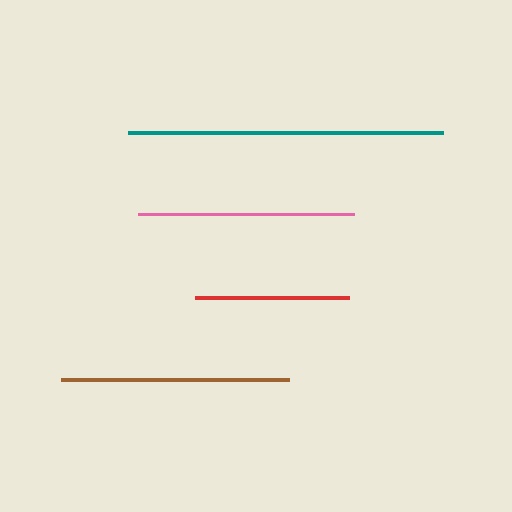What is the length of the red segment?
The red segment is approximately 154 pixels long.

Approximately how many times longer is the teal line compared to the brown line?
The teal line is approximately 1.4 times the length of the brown line.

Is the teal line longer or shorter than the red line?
The teal line is longer than the red line.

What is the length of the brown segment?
The brown segment is approximately 227 pixels long.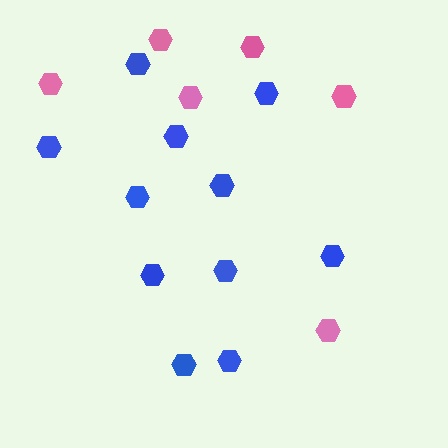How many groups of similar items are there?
There are 2 groups: one group of blue hexagons (11) and one group of pink hexagons (6).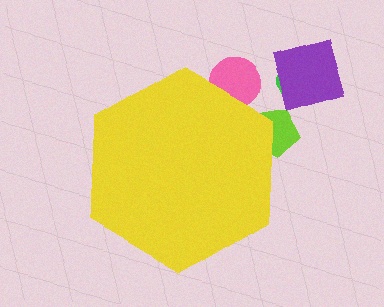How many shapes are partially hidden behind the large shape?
2 shapes are partially hidden.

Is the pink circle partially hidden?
Yes, the pink circle is partially hidden behind the yellow hexagon.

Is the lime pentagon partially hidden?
Yes, the lime pentagon is partially hidden behind the yellow hexagon.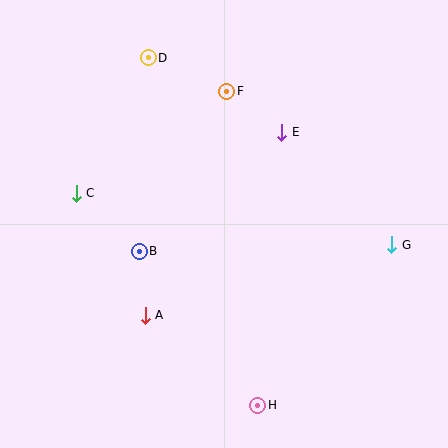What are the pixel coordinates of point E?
Point E is at (282, 132).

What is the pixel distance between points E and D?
The distance between E and D is 153 pixels.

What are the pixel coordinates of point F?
Point F is at (227, 91).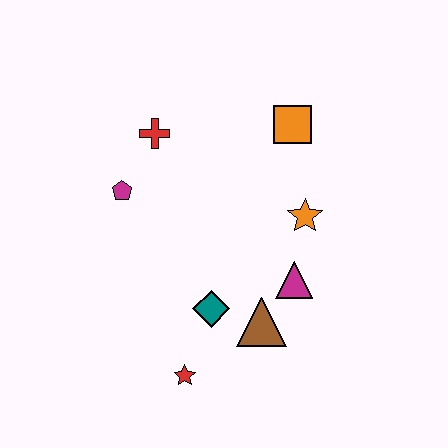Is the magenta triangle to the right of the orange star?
No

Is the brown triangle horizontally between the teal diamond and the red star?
No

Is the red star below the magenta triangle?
Yes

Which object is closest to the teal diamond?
The brown triangle is closest to the teal diamond.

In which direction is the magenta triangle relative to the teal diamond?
The magenta triangle is to the right of the teal diamond.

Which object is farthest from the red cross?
The red star is farthest from the red cross.